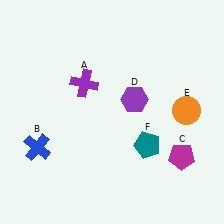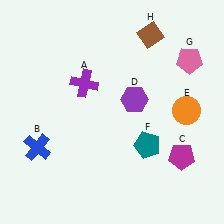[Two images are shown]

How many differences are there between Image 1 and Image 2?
There are 2 differences between the two images.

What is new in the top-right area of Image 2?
A brown diamond (H) was added in the top-right area of Image 2.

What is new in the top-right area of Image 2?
A pink pentagon (G) was added in the top-right area of Image 2.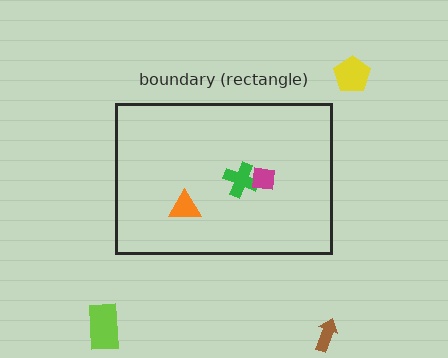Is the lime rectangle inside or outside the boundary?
Outside.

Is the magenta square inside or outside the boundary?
Inside.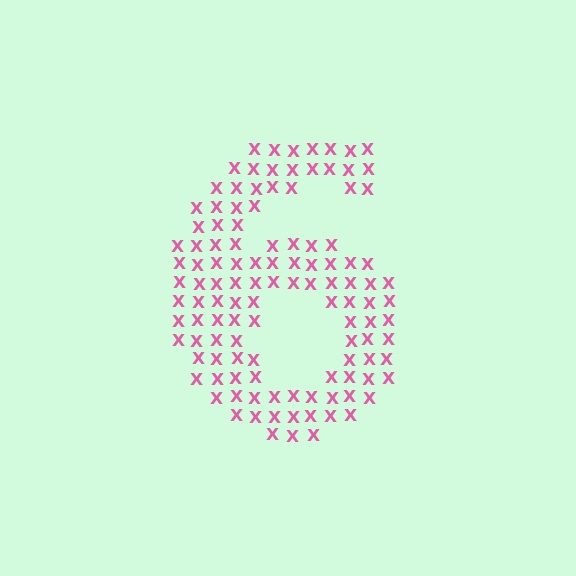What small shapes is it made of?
It is made of small letter X's.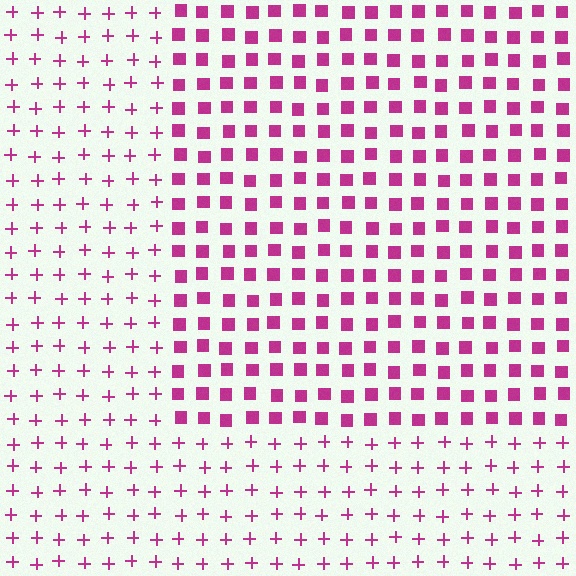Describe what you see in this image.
The image is filled with small magenta elements arranged in a uniform grid. A rectangle-shaped region contains squares, while the surrounding area contains plus signs. The boundary is defined purely by the change in element shape.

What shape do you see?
I see a rectangle.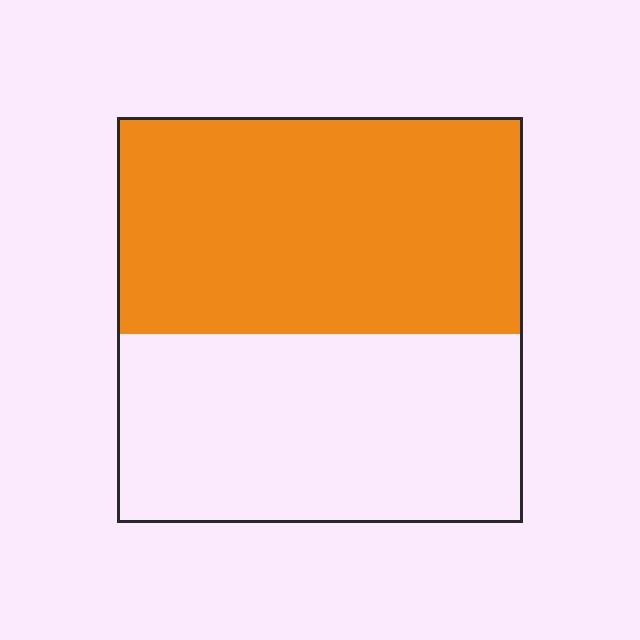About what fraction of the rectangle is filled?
About one half (1/2).